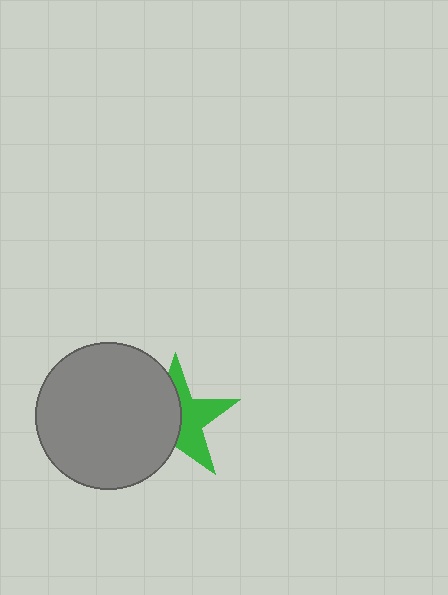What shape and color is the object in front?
The object in front is a gray circle.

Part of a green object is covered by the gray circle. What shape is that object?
It is a star.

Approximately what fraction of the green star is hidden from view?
Roughly 52% of the green star is hidden behind the gray circle.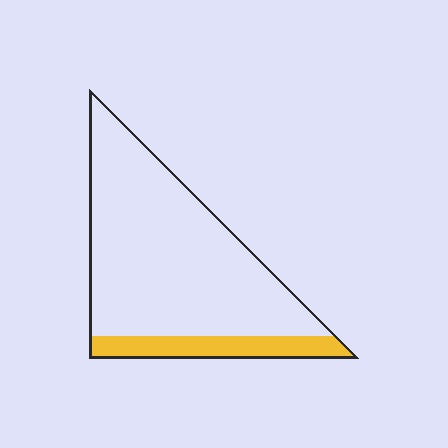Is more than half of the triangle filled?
No.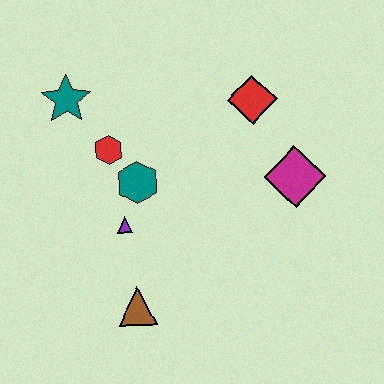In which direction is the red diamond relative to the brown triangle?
The red diamond is above the brown triangle.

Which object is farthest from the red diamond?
The brown triangle is farthest from the red diamond.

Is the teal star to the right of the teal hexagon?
No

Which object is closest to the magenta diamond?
The red diamond is closest to the magenta diamond.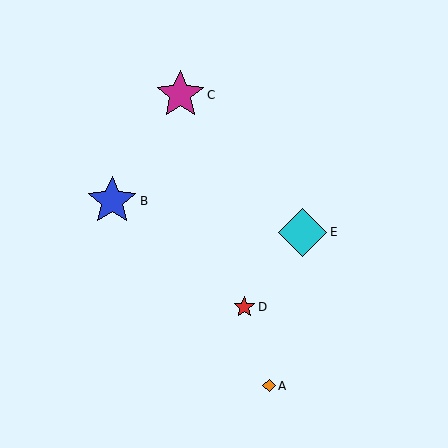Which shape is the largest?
The blue star (labeled B) is the largest.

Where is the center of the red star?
The center of the red star is at (244, 307).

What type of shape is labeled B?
Shape B is a blue star.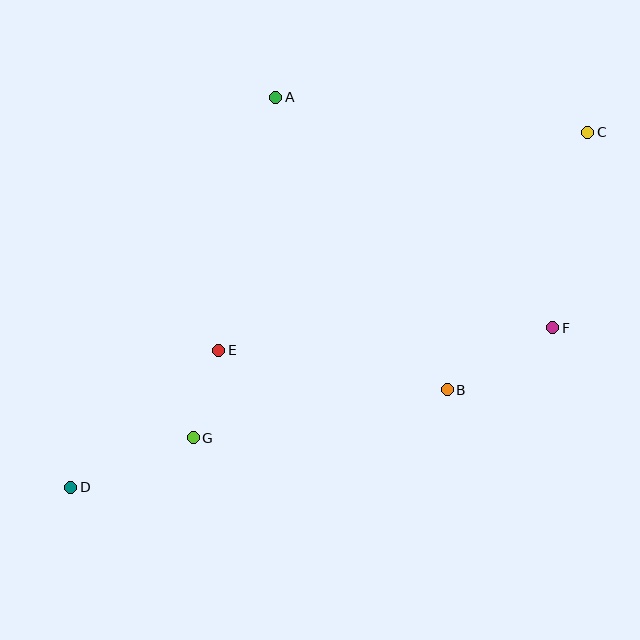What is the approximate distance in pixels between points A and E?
The distance between A and E is approximately 259 pixels.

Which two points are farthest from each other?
Points C and D are farthest from each other.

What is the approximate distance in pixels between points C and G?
The distance between C and G is approximately 499 pixels.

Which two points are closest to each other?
Points E and G are closest to each other.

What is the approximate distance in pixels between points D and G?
The distance between D and G is approximately 132 pixels.